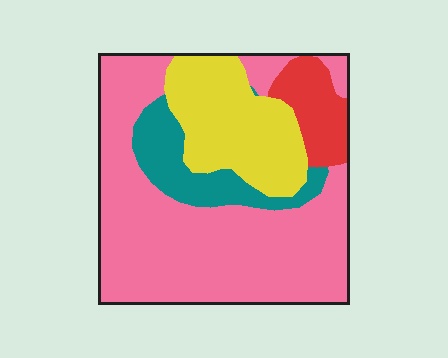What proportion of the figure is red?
Red takes up less than a quarter of the figure.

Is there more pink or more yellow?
Pink.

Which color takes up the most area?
Pink, at roughly 60%.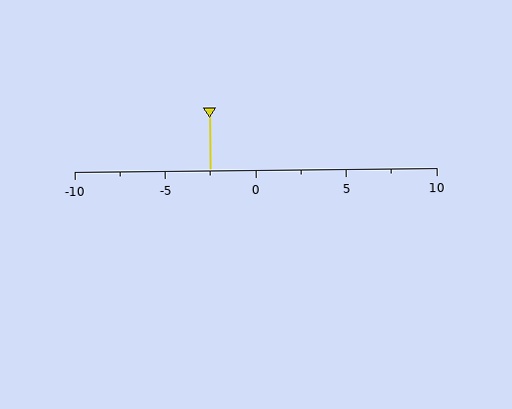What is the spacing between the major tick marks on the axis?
The major ticks are spaced 5 apart.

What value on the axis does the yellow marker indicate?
The marker indicates approximately -2.5.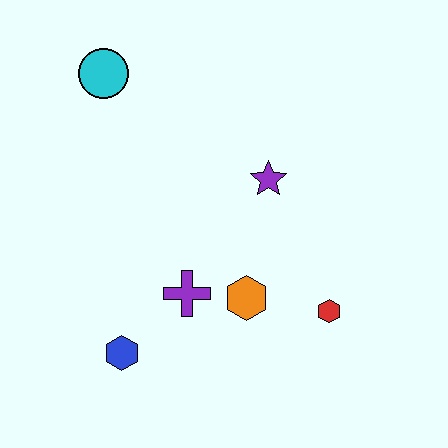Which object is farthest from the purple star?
The blue hexagon is farthest from the purple star.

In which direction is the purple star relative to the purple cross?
The purple star is above the purple cross.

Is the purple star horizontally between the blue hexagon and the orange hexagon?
No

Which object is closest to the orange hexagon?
The purple cross is closest to the orange hexagon.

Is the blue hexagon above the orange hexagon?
No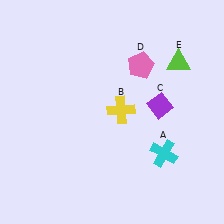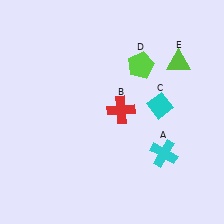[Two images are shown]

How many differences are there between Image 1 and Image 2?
There are 3 differences between the two images.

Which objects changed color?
B changed from yellow to red. C changed from purple to cyan. D changed from pink to lime.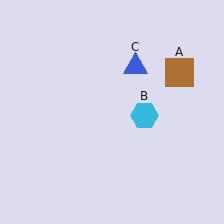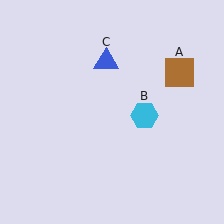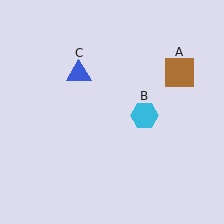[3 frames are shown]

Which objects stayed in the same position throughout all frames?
Brown square (object A) and cyan hexagon (object B) remained stationary.